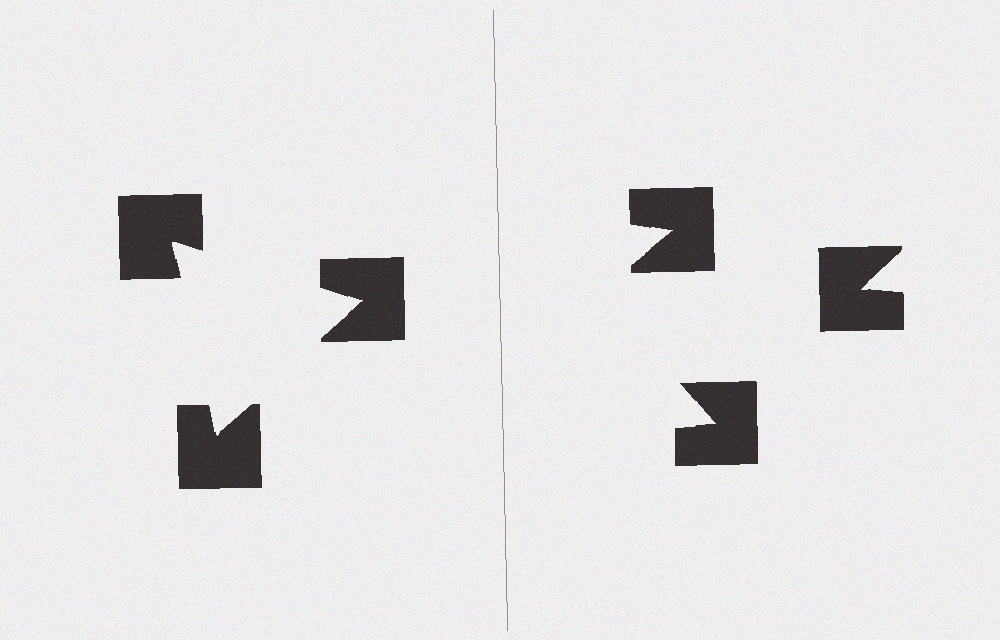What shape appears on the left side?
An illusory triangle.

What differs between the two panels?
The notched squares are positioned identically on both sides; only the wedge orientations differ. On the left they align to a triangle; on the right they are misaligned.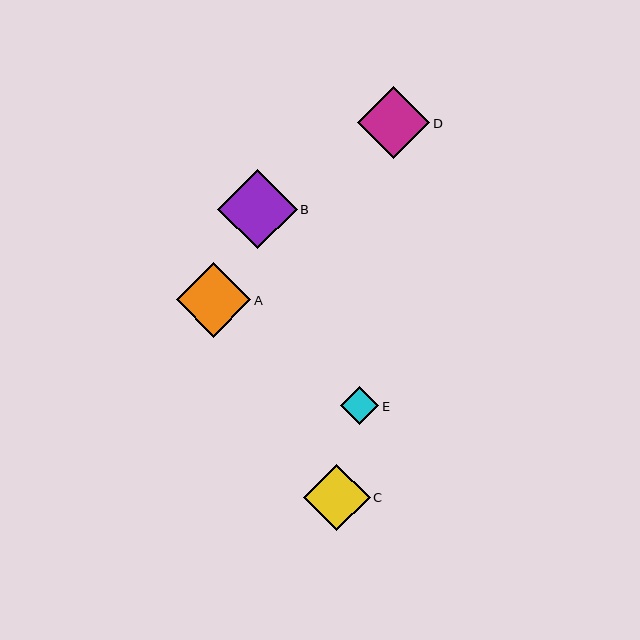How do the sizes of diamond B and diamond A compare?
Diamond B and diamond A are approximately the same size.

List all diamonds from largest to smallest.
From largest to smallest: B, A, D, C, E.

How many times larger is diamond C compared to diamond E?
Diamond C is approximately 1.7 times the size of diamond E.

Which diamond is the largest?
Diamond B is the largest with a size of approximately 80 pixels.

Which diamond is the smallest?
Diamond E is the smallest with a size of approximately 39 pixels.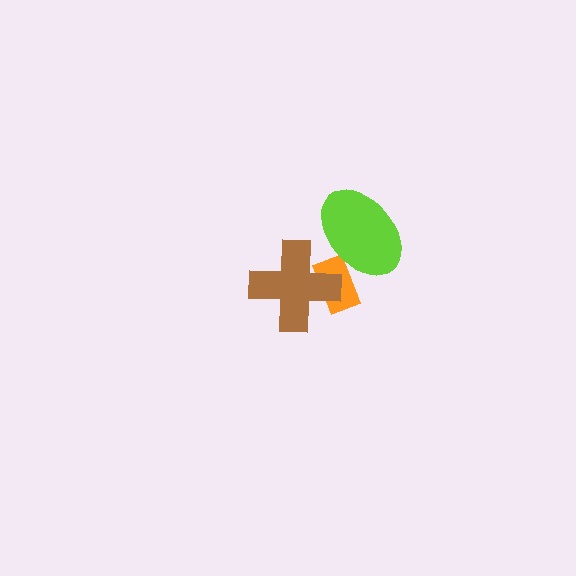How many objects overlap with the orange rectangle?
2 objects overlap with the orange rectangle.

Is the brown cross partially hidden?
No, no other shape covers it.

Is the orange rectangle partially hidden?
Yes, it is partially covered by another shape.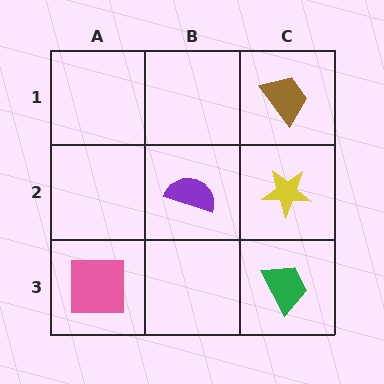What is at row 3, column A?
A pink square.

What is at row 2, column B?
A purple semicircle.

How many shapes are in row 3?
2 shapes.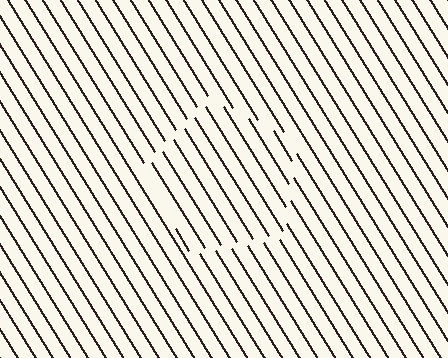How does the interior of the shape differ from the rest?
The interior of the shape contains the same grating, shifted by half a period — the contour is defined by the phase discontinuity where line-ends from the inner and outer gratings abut.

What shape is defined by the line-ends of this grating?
An illusory pentagon. The interior of the shape contains the same grating, shifted by half a period — the contour is defined by the phase discontinuity where line-ends from the inner and outer gratings abut.